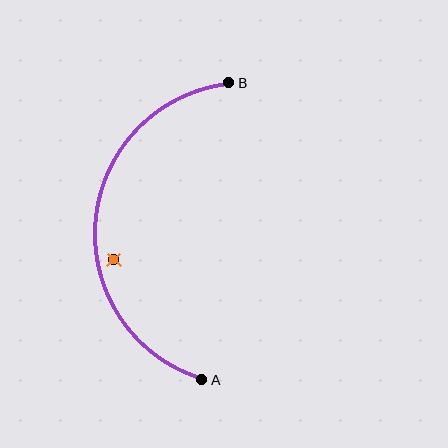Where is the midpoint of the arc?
The arc midpoint is the point on the curve farthest from the straight line joining A and B. It sits to the left of that line.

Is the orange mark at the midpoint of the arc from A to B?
No — the orange mark does not lie on the arc at all. It sits slightly inside the curve.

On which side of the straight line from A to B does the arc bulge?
The arc bulges to the left of the straight line connecting A and B.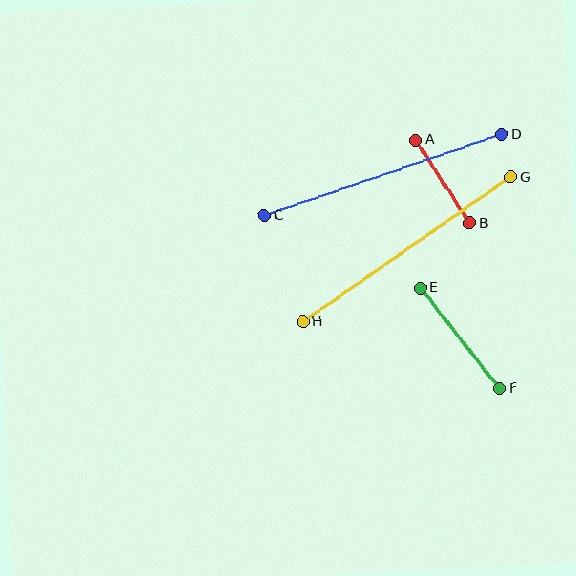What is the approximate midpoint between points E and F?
The midpoint is at approximately (460, 338) pixels.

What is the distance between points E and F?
The distance is approximately 128 pixels.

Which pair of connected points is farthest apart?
Points G and H are farthest apart.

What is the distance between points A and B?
The distance is approximately 99 pixels.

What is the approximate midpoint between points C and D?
The midpoint is at approximately (383, 175) pixels.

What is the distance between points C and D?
The distance is approximately 251 pixels.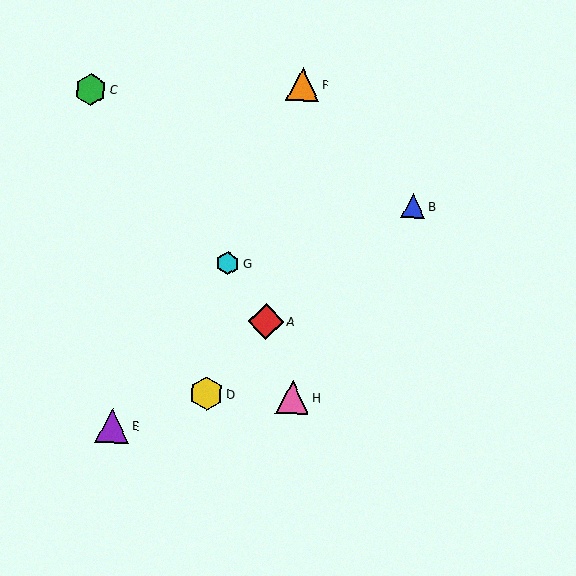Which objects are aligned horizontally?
Objects D, H are aligned horizontally.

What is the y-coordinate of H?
Object H is at y≈397.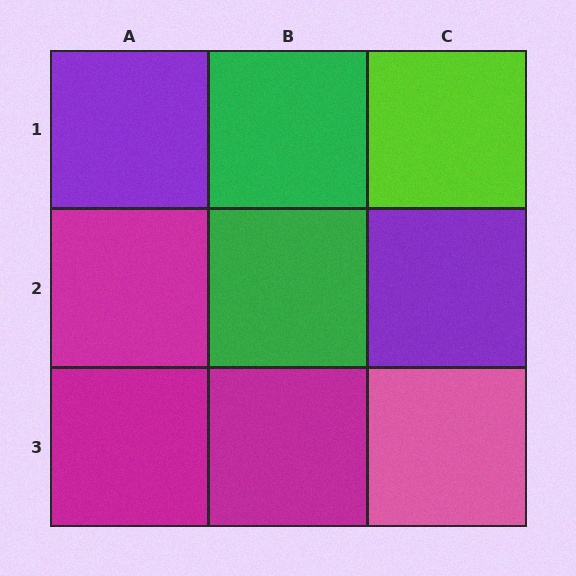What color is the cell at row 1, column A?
Purple.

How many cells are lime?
1 cell is lime.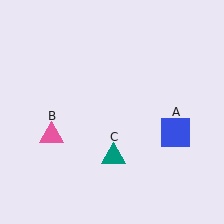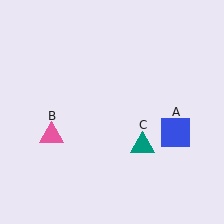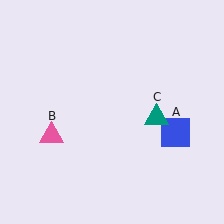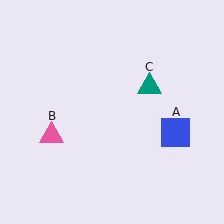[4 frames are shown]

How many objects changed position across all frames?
1 object changed position: teal triangle (object C).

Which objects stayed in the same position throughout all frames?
Blue square (object A) and pink triangle (object B) remained stationary.